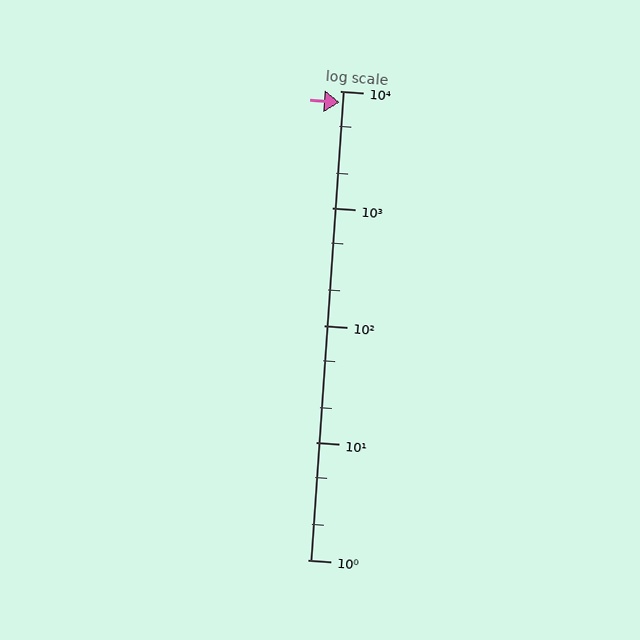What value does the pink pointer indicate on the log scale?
The pointer indicates approximately 8000.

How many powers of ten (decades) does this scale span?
The scale spans 4 decades, from 1 to 10000.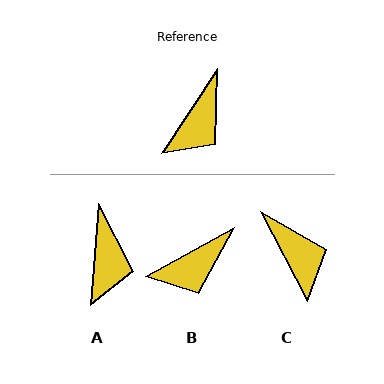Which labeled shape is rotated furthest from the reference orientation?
C, about 61 degrees away.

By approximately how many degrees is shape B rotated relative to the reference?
Approximately 27 degrees clockwise.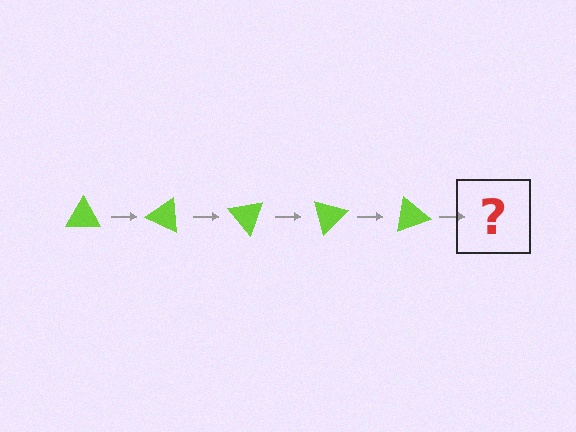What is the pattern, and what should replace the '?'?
The pattern is that the triangle rotates 25 degrees each step. The '?' should be a lime triangle rotated 125 degrees.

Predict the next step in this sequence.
The next step is a lime triangle rotated 125 degrees.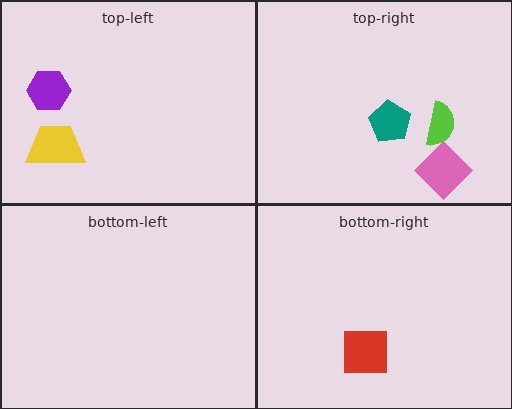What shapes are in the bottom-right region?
The red square.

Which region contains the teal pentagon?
The top-right region.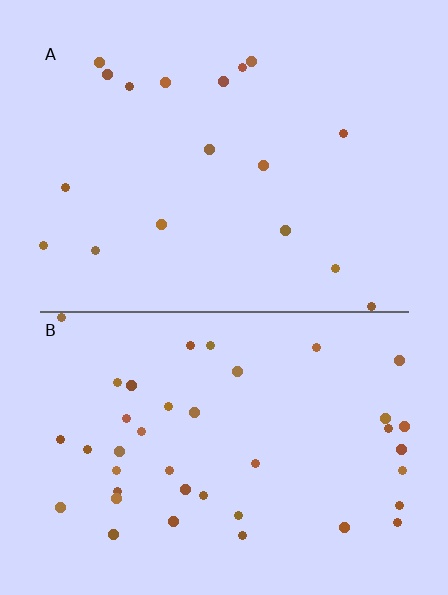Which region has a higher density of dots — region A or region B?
B (the bottom).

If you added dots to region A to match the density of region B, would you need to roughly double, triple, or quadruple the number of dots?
Approximately double.